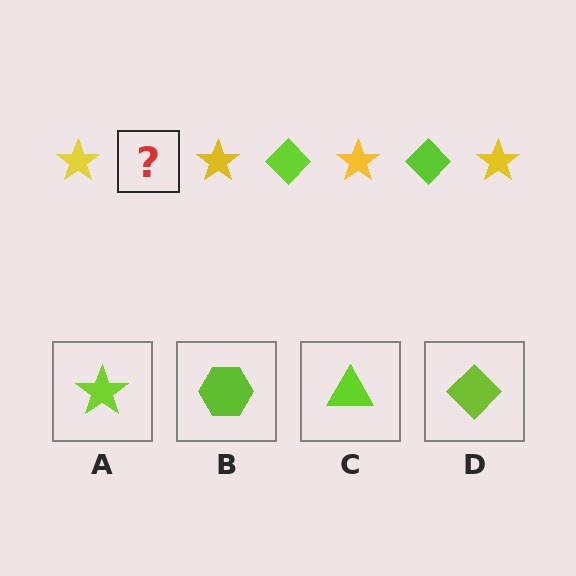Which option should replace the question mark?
Option D.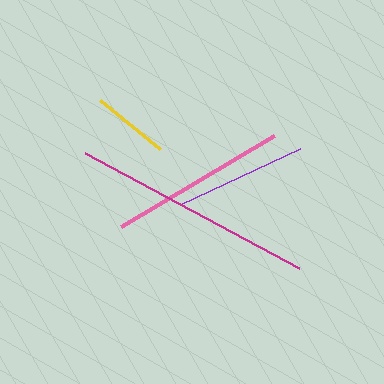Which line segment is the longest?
The magenta line is the longest at approximately 243 pixels.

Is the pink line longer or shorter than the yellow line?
The pink line is longer than the yellow line.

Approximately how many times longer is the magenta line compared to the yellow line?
The magenta line is approximately 3.1 times the length of the yellow line.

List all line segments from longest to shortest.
From longest to shortest: magenta, pink, purple, yellow.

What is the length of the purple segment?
The purple segment is approximately 133 pixels long.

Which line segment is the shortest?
The yellow line is the shortest at approximately 78 pixels.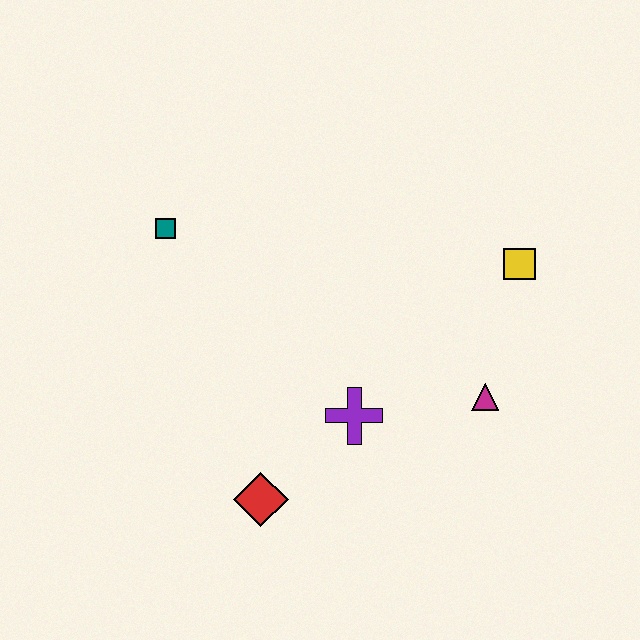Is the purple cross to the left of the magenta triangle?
Yes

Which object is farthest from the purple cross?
The teal square is farthest from the purple cross.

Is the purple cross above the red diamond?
Yes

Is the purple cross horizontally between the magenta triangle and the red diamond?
Yes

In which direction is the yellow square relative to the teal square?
The yellow square is to the right of the teal square.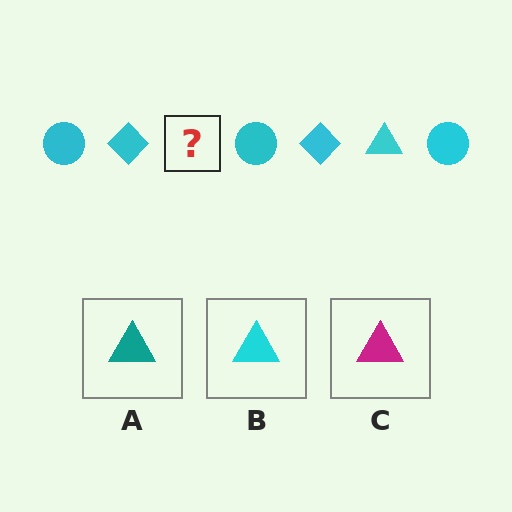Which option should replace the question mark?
Option B.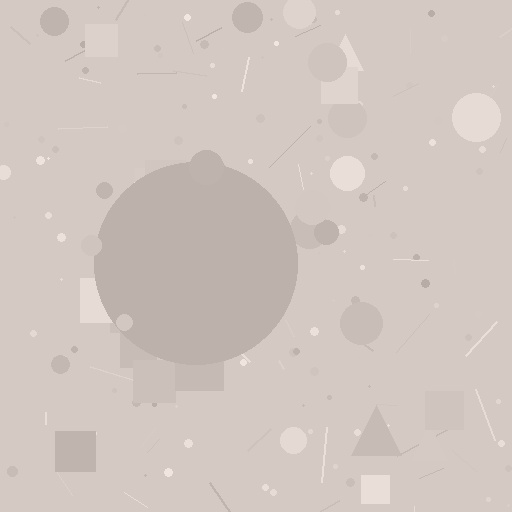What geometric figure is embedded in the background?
A circle is embedded in the background.